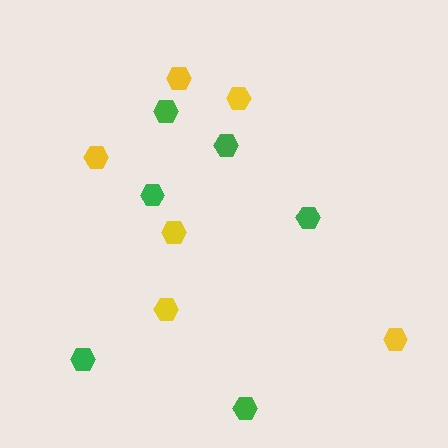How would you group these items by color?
There are 2 groups: one group of green hexagons (6) and one group of yellow hexagons (6).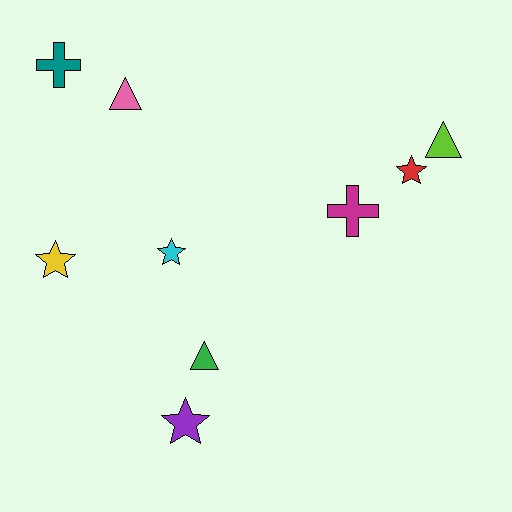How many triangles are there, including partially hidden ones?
There are 3 triangles.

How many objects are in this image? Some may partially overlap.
There are 9 objects.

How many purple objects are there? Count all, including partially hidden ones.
There is 1 purple object.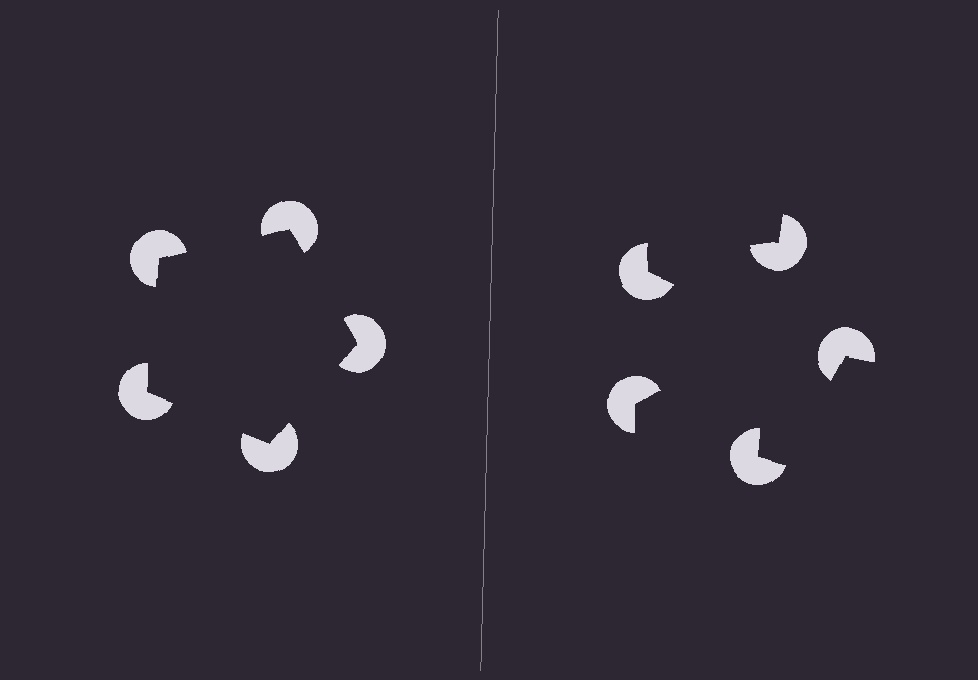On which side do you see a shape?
An illusory pentagon appears on the left side. On the right side the wedge cuts are rotated, so no coherent shape forms.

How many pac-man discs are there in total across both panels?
10 — 5 on each side.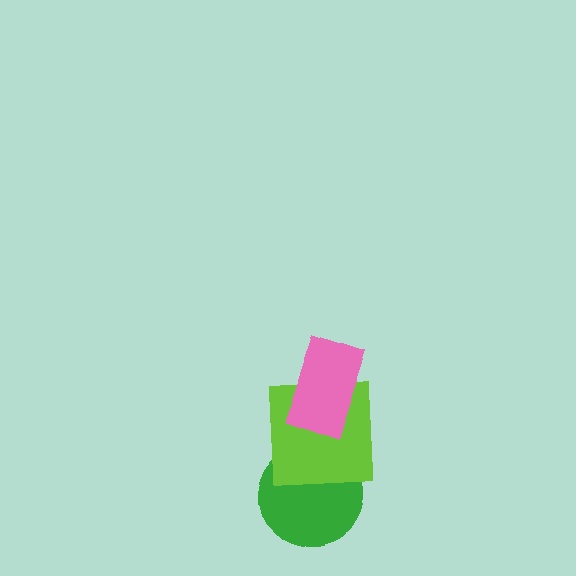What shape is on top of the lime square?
The pink rectangle is on top of the lime square.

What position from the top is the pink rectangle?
The pink rectangle is 1st from the top.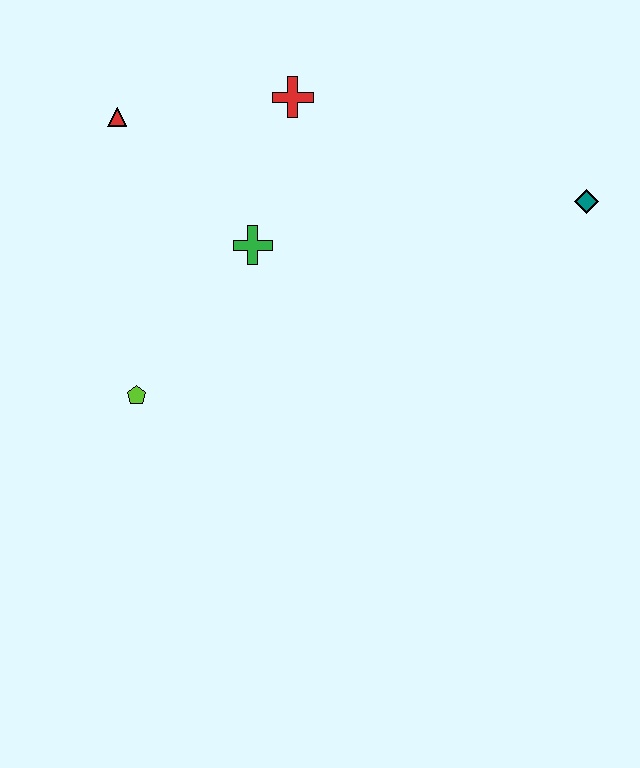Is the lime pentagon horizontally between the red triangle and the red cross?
Yes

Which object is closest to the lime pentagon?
The green cross is closest to the lime pentagon.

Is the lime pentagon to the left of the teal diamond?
Yes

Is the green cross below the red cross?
Yes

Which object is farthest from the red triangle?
The teal diamond is farthest from the red triangle.